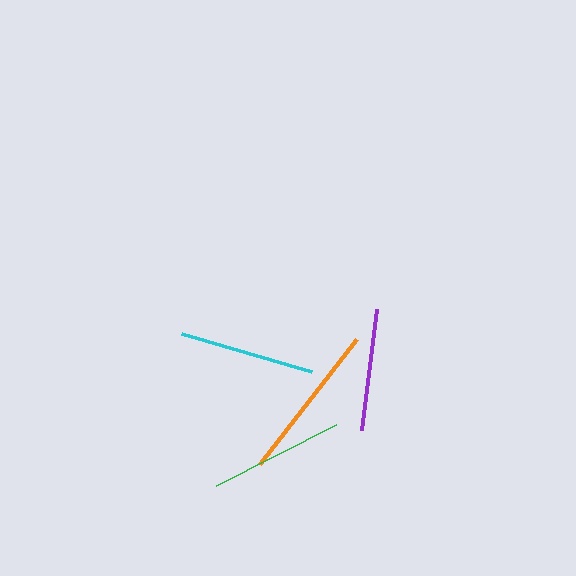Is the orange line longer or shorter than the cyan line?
The orange line is longer than the cyan line.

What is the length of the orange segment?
The orange segment is approximately 158 pixels long.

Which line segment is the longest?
The orange line is the longest at approximately 158 pixels.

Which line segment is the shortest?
The purple line is the shortest at approximately 122 pixels.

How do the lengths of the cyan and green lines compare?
The cyan and green lines are approximately the same length.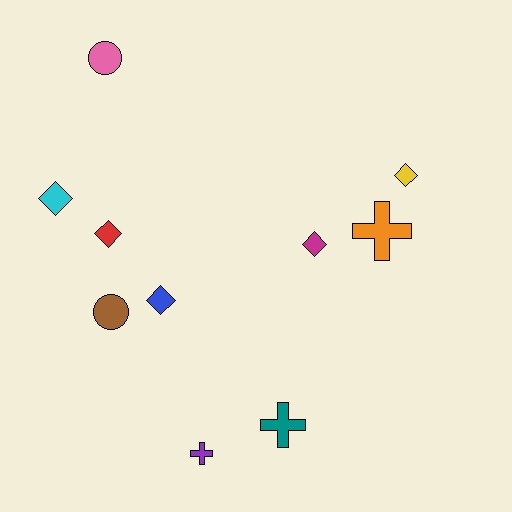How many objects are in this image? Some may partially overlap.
There are 10 objects.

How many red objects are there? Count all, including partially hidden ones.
There is 1 red object.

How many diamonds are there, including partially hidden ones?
There are 5 diamonds.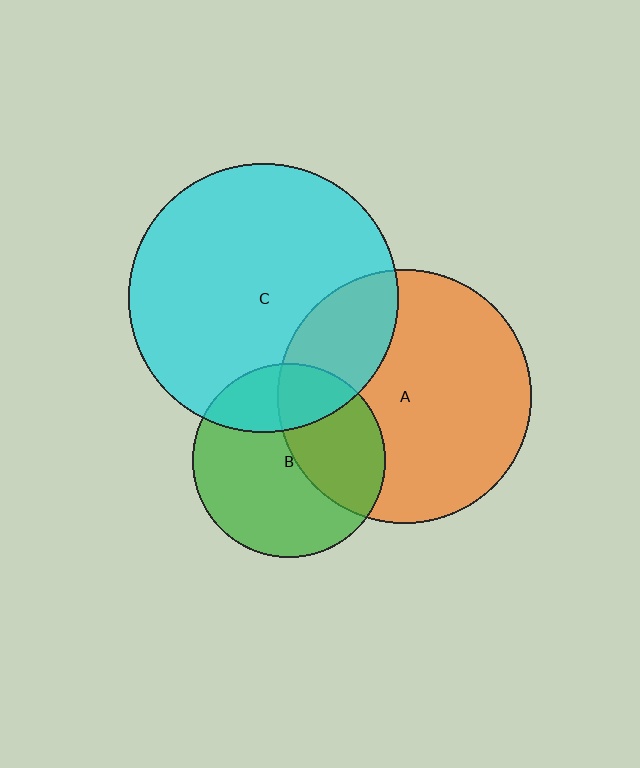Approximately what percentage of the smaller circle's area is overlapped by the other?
Approximately 25%.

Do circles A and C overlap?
Yes.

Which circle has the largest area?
Circle C (cyan).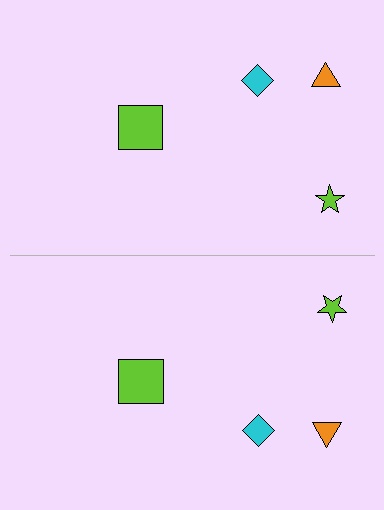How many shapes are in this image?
There are 8 shapes in this image.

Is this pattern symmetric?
Yes, this pattern has bilateral (reflection) symmetry.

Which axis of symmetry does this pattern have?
The pattern has a horizontal axis of symmetry running through the center of the image.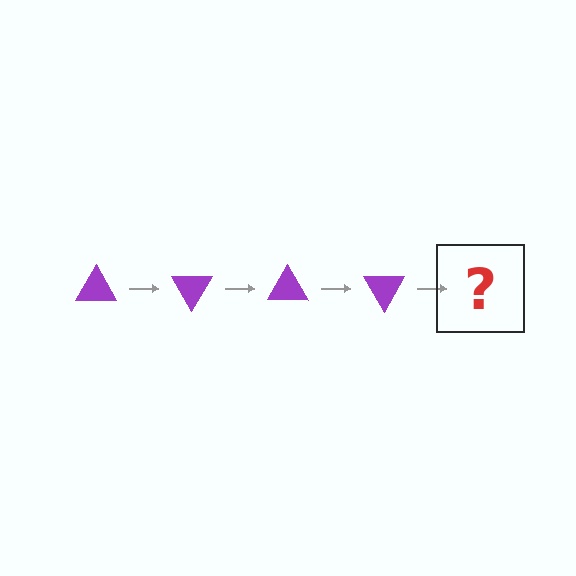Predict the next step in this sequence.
The next step is a purple triangle rotated 240 degrees.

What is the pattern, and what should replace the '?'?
The pattern is that the triangle rotates 60 degrees each step. The '?' should be a purple triangle rotated 240 degrees.